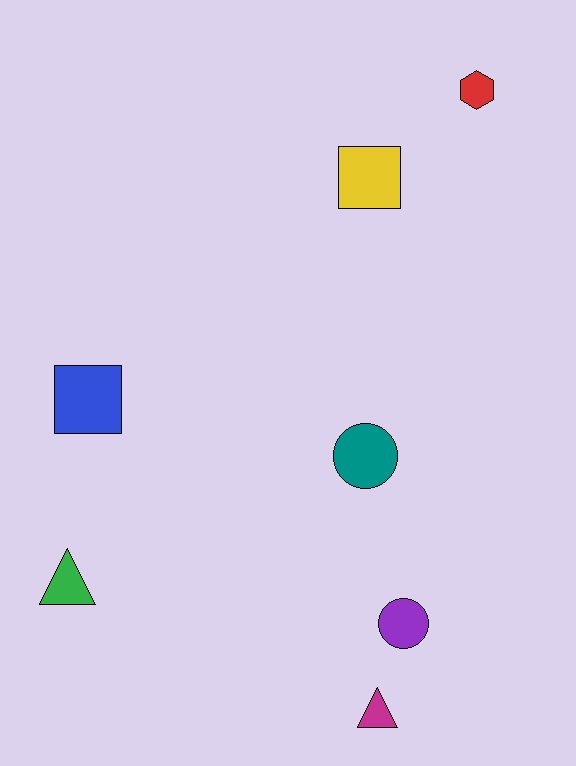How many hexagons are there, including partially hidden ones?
There is 1 hexagon.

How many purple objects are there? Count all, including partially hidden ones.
There is 1 purple object.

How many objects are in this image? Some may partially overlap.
There are 7 objects.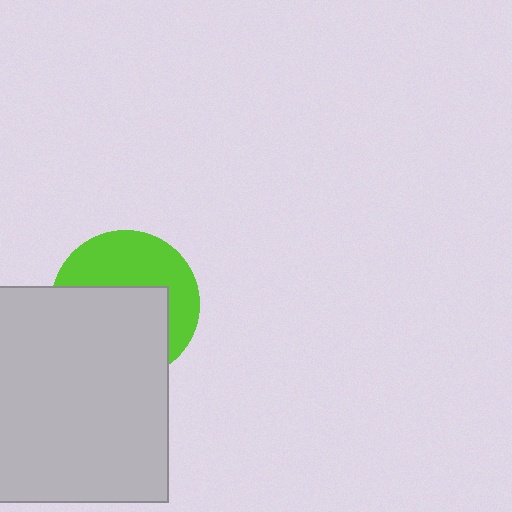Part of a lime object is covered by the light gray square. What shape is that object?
It is a circle.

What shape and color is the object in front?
The object in front is a light gray square.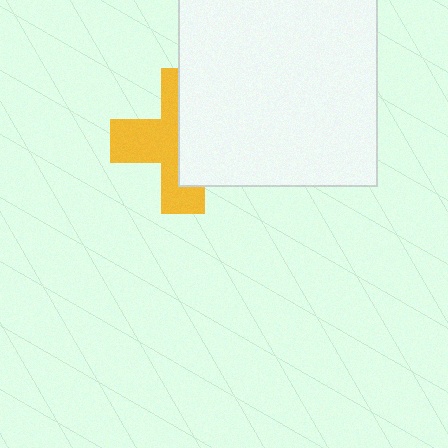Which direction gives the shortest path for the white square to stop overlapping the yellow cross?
Moving right gives the shortest separation.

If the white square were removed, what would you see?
You would see the complete yellow cross.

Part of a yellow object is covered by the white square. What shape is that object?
It is a cross.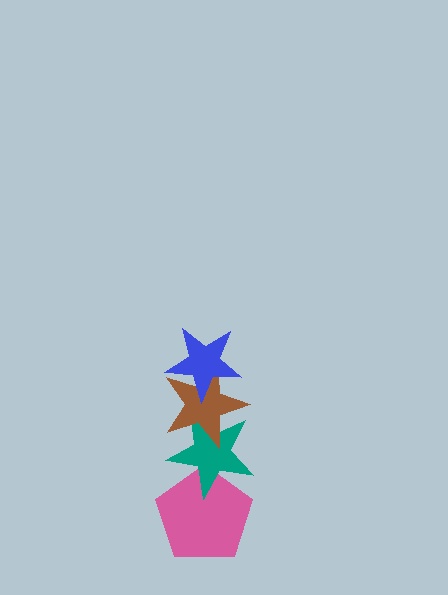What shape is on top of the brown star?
The blue star is on top of the brown star.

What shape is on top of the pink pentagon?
The teal star is on top of the pink pentagon.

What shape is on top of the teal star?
The brown star is on top of the teal star.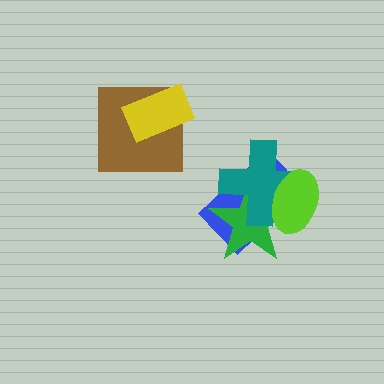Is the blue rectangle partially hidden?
Yes, it is partially covered by another shape.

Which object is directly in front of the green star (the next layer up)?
The teal cross is directly in front of the green star.